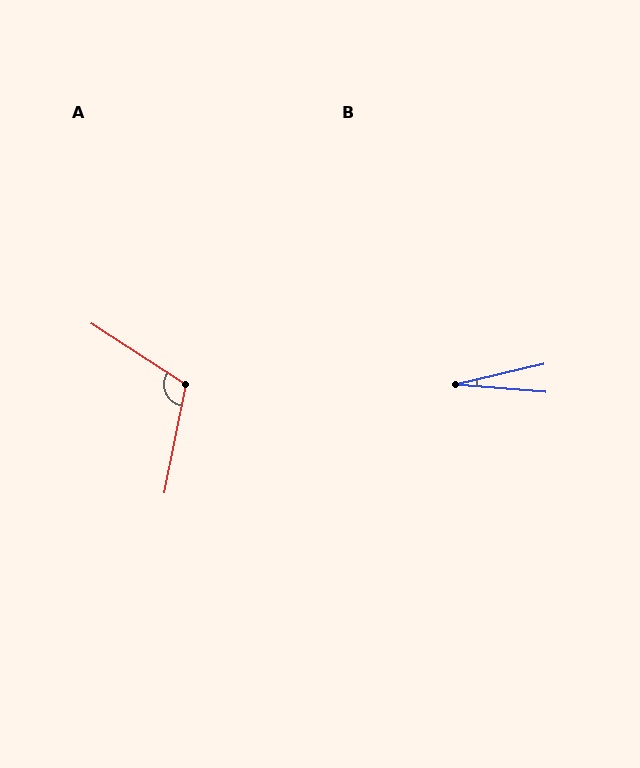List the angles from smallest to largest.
B (18°), A (112°).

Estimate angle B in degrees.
Approximately 18 degrees.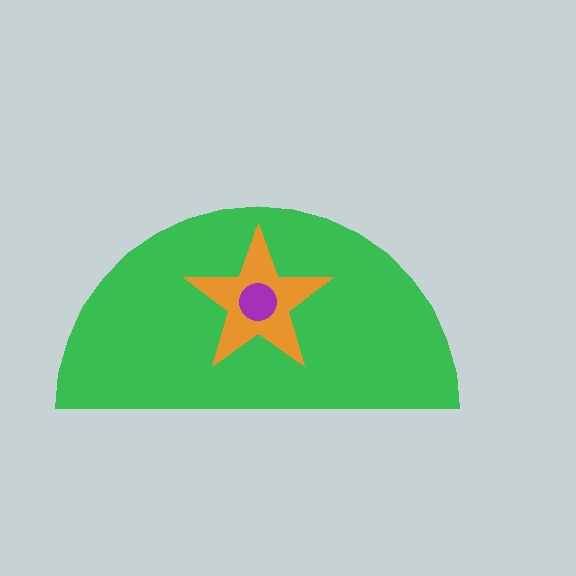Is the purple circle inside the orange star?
Yes.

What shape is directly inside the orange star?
The purple circle.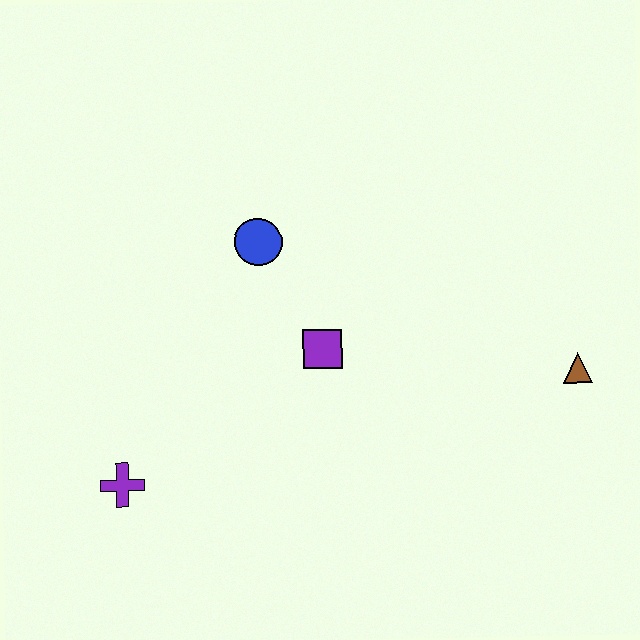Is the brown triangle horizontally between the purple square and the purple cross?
No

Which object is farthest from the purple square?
The brown triangle is farthest from the purple square.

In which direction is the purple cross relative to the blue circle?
The purple cross is below the blue circle.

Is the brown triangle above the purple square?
No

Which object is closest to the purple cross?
The purple square is closest to the purple cross.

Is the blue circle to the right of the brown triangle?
No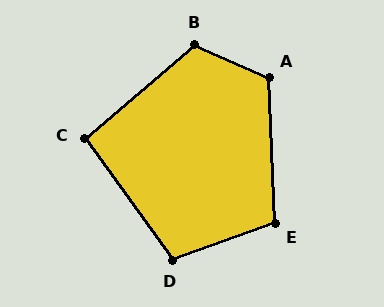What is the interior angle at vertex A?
Approximately 115 degrees (obtuse).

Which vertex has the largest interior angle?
B, at approximately 116 degrees.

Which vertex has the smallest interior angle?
C, at approximately 95 degrees.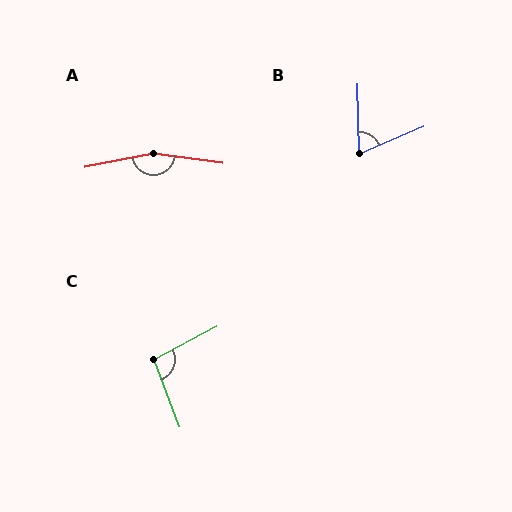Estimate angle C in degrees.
Approximately 97 degrees.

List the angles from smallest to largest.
B (68°), C (97°), A (161°).